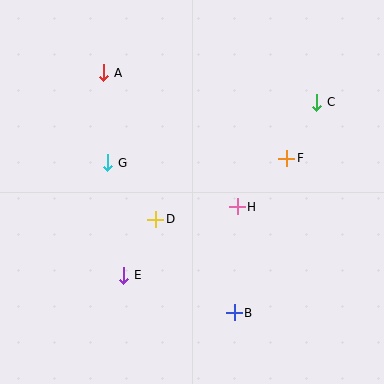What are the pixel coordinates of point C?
Point C is at (317, 102).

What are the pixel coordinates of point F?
Point F is at (287, 158).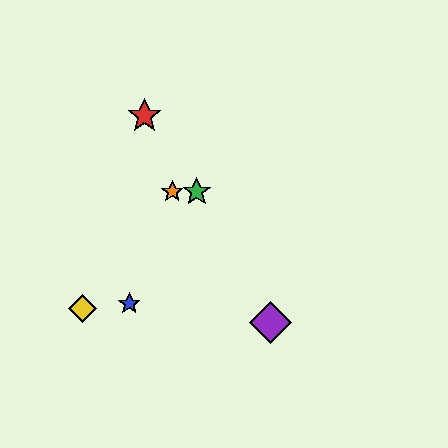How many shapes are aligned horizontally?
2 shapes (the green star, the orange star) are aligned horizontally.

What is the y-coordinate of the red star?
The red star is at y≈116.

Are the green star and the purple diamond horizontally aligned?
No, the green star is at y≈192 and the purple diamond is at y≈322.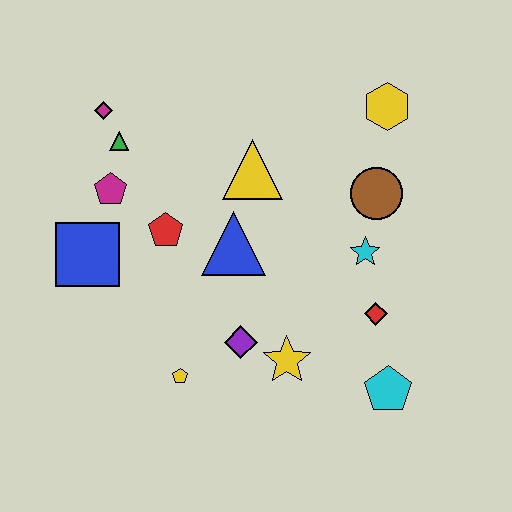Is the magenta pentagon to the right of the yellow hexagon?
No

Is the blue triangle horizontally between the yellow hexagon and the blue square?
Yes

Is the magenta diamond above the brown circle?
Yes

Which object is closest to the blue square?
The magenta pentagon is closest to the blue square.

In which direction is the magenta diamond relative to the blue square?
The magenta diamond is above the blue square.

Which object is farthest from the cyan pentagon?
The magenta diamond is farthest from the cyan pentagon.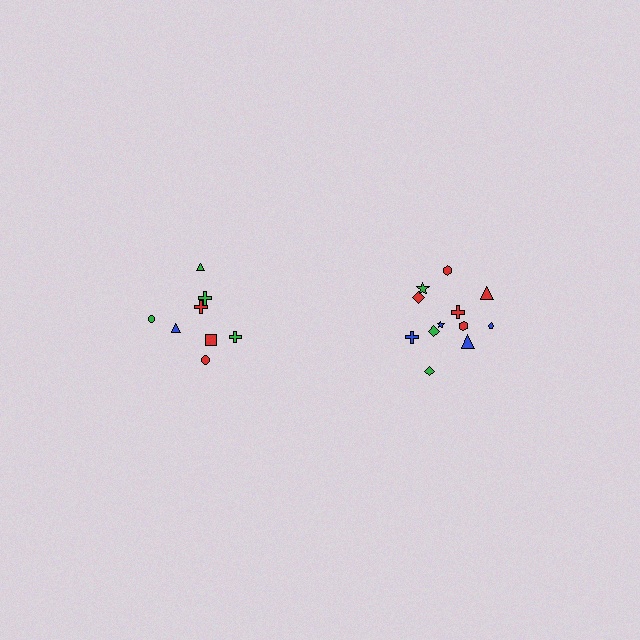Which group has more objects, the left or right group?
The right group.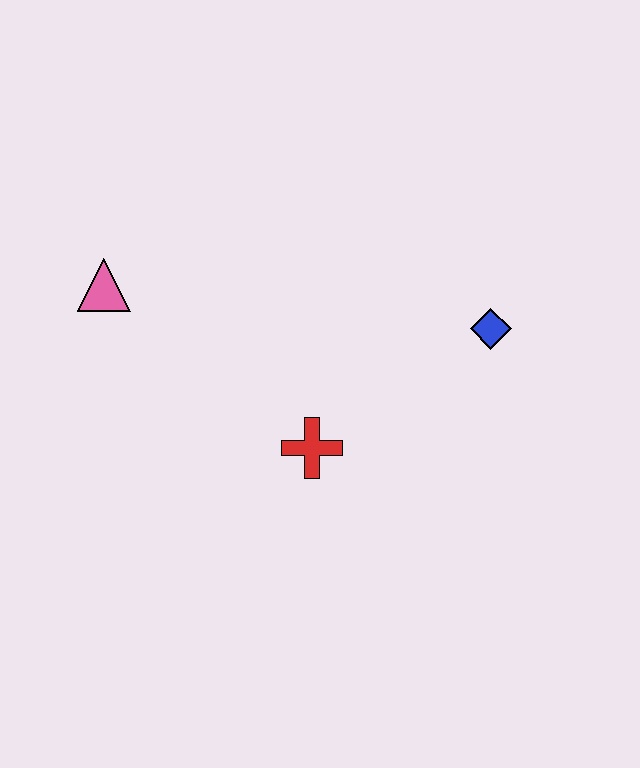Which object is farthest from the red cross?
The pink triangle is farthest from the red cross.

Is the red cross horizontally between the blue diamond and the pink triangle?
Yes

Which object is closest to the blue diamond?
The red cross is closest to the blue diamond.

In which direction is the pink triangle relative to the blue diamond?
The pink triangle is to the left of the blue diamond.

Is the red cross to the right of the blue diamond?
No